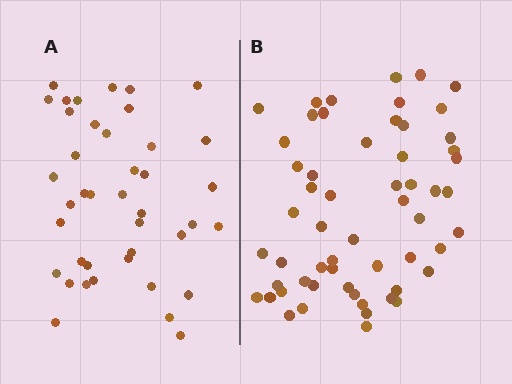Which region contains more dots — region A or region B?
Region B (the right region) has more dots.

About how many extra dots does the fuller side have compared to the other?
Region B has approximately 15 more dots than region A.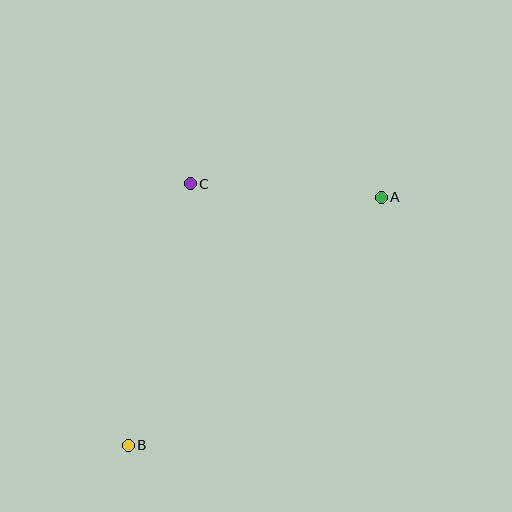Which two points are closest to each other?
Points A and C are closest to each other.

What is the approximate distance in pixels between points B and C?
The distance between B and C is approximately 269 pixels.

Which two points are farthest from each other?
Points A and B are farthest from each other.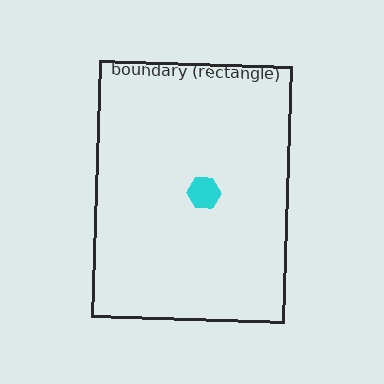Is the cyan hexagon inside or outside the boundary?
Inside.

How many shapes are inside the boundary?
1 inside, 0 outside.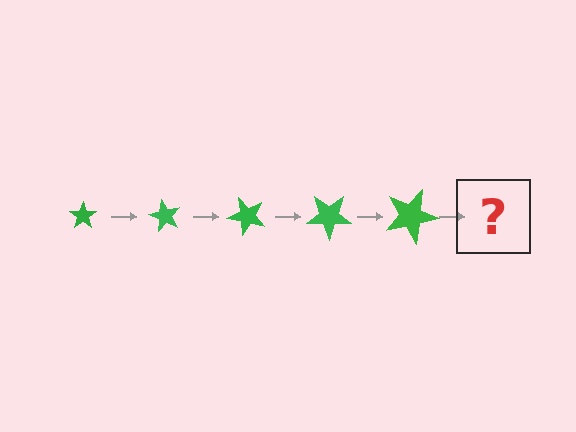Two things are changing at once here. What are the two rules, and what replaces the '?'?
The two rules are that the star grows larger each step and it rotates 60 degrees each step. The '?' should be a star, larger than the previous one and rotated 300 degrees from the start.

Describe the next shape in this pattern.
It should be a star, larger than the previous one and rotated 300 degrees from the start.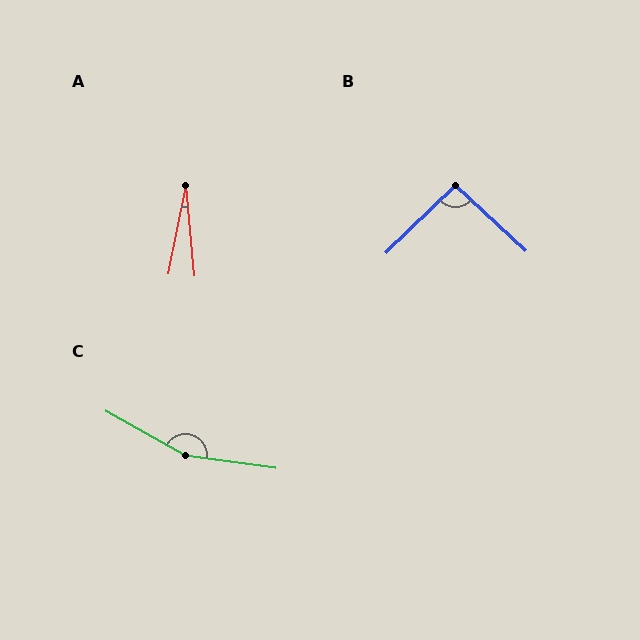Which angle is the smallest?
A, at approximately 16 degrees.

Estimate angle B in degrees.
Approximately 93 degrees.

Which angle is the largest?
C, at approximately 158 degrees.